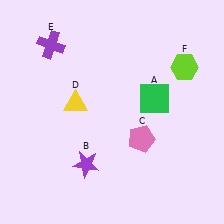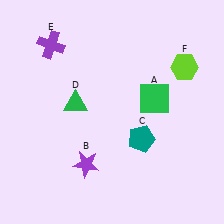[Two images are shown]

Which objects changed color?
C changed from pink to teal. D changed from yellow to green.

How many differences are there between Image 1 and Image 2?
There are 2 differences between the two images.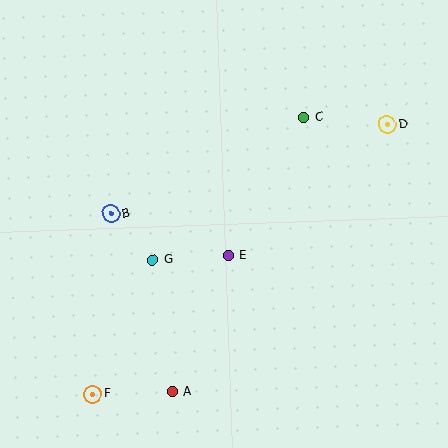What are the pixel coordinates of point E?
Point E is at (229, 256).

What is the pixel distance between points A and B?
The distance between A and B is 189 pixels.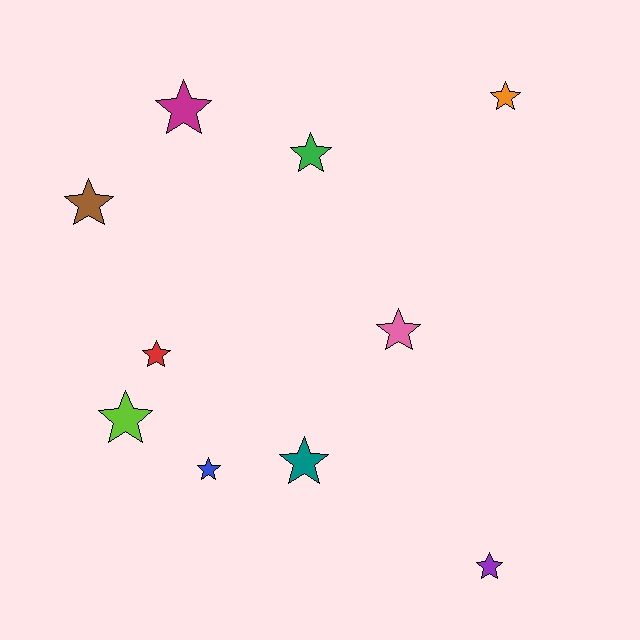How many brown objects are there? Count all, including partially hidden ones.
There is 1 brown object.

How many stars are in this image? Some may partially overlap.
There are 10 stars.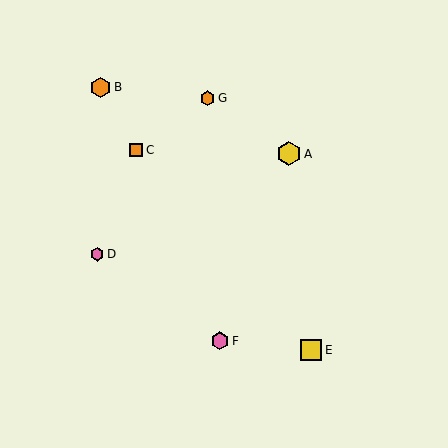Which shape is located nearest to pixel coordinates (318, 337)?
The yellow square (labeled E) at (311, 350) is nearest to that location.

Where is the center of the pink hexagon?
The center of the pink hexagon is at (97, 254).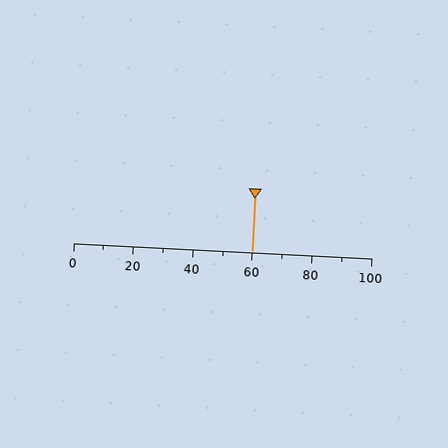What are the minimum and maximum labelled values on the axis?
The axis runs from 0 to 100.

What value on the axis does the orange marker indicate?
The marker indicates approximately 60.